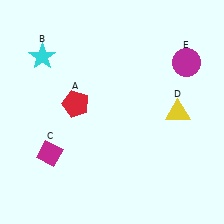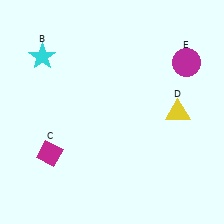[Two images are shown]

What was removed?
The red pentagon (A) was removed in Image 2.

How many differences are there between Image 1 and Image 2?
There is 1 difference between the two images.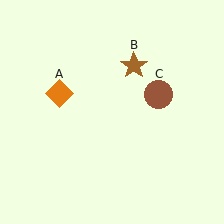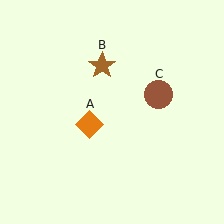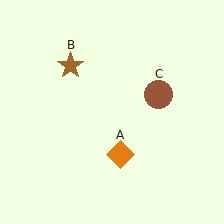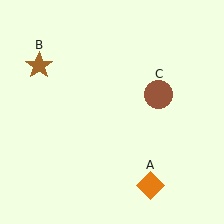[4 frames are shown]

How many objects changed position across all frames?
2 objects changed position: orange diamond (object A), brown star (object B).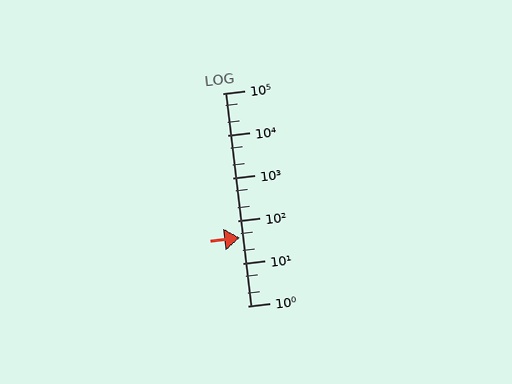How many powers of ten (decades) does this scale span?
The scale spans 5 decades, from 1 to 100000.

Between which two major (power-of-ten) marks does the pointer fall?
The pointer is between 10 and 100.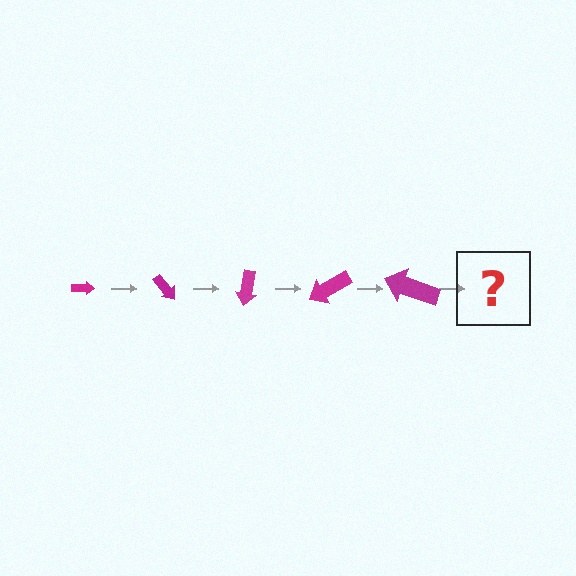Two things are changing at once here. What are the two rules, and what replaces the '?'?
The two rules are that the arrow grows larger each step and it rotates 50 degrees each step. The '?' should be an arrow, larger than the previous one and rotated 250 degrees from the start.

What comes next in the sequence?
The next element should be an arrow, larger than the previous one and rotated 250 degrees from the start.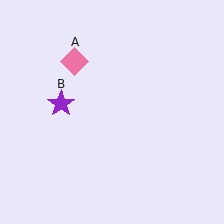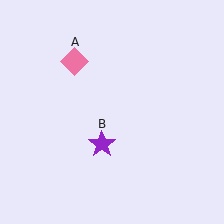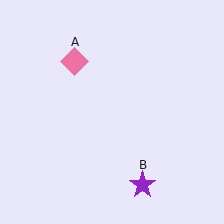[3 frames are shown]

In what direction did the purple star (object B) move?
The purple star (object B) moved down and to the right.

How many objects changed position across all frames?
1 object changed position: purple star (object B).